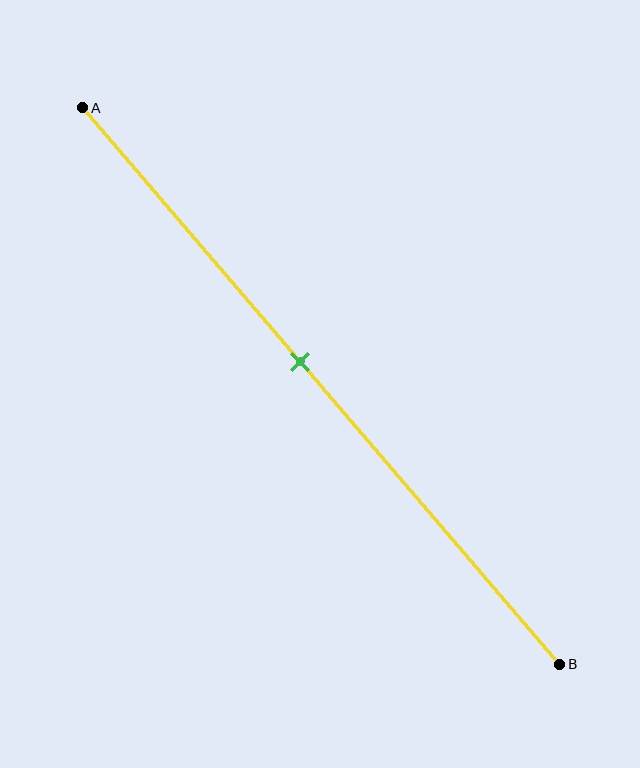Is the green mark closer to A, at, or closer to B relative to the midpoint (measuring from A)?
The green mark is closer to point A than the midpoint of segment AB.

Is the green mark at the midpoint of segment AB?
No, the mark is at about 45% from A, not at the 50% midpoint.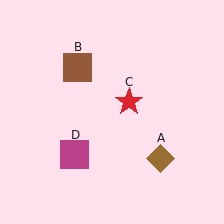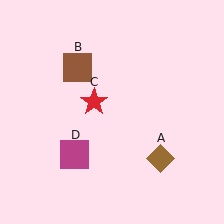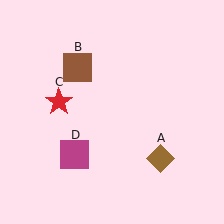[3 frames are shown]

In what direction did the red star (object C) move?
The red star (object C) moved left.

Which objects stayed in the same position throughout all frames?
Brown diamond (object A) and brown square (object B) and magenta square (object D) remained stationary.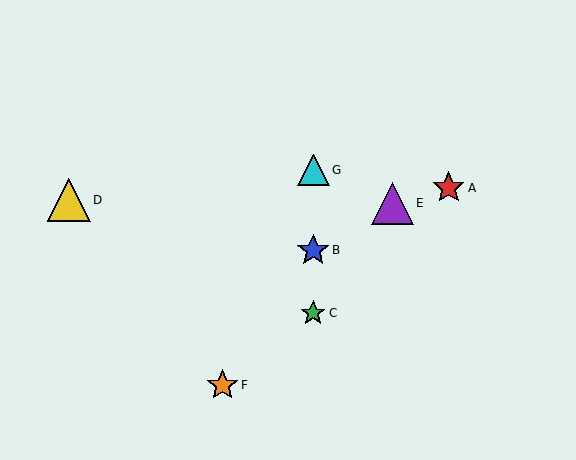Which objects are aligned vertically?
Objects B, C, G are aligned vertically.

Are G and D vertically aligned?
No, G is at x≈313 and D is at x≈69.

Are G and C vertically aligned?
Yes, both are at x≈313.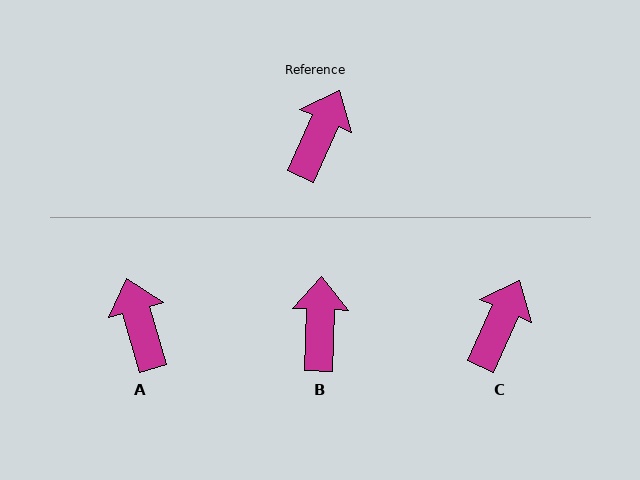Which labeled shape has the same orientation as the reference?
C.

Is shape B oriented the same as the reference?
No, it is off by about 22 degrees.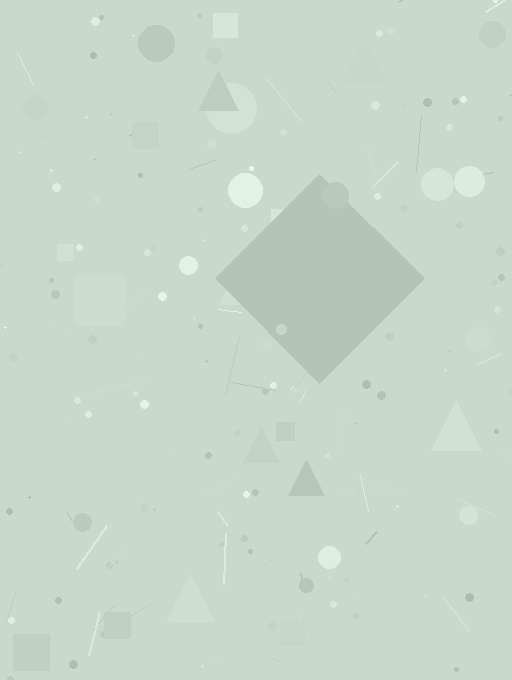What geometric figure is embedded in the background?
A diamond is embedded in the background.